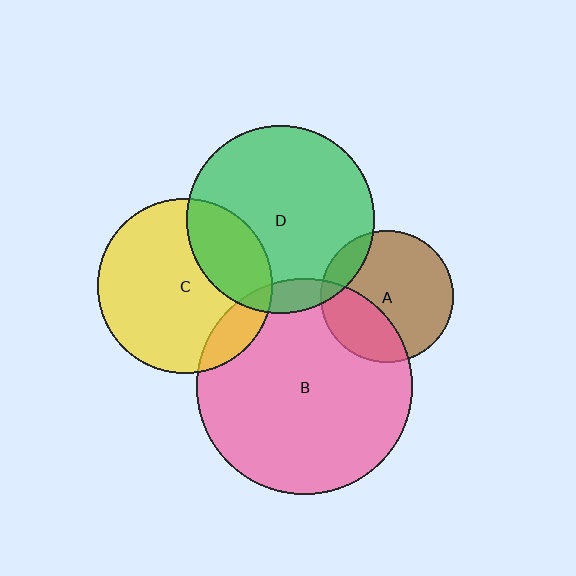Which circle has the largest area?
Circle B (pink).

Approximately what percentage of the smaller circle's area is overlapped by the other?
Approximately 15%.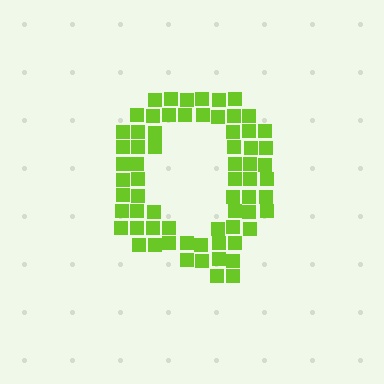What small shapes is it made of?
It is made of small squares.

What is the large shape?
The large shape is the letter Q.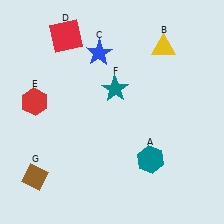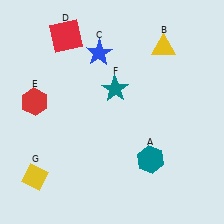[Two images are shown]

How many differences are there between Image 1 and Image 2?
There is 1 difference between the two images.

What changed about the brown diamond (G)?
In Image 1, G is brown. In Image 2, it changed to yellow.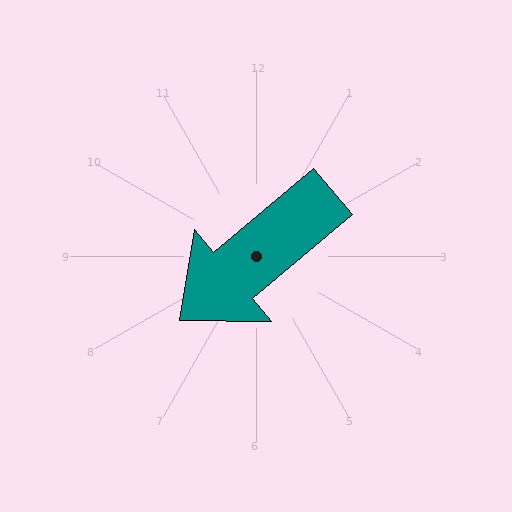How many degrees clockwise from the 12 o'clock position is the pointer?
Approximately 230 degrees.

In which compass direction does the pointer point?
Southwest.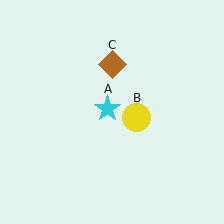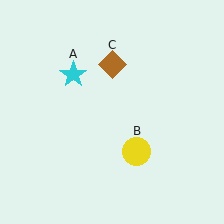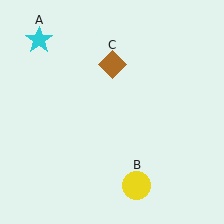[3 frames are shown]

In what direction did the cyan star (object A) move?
The cyan star (object A) moved up and to the left.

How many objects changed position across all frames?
2 objects changed position: cyan star (object A), yellow circle (object B).